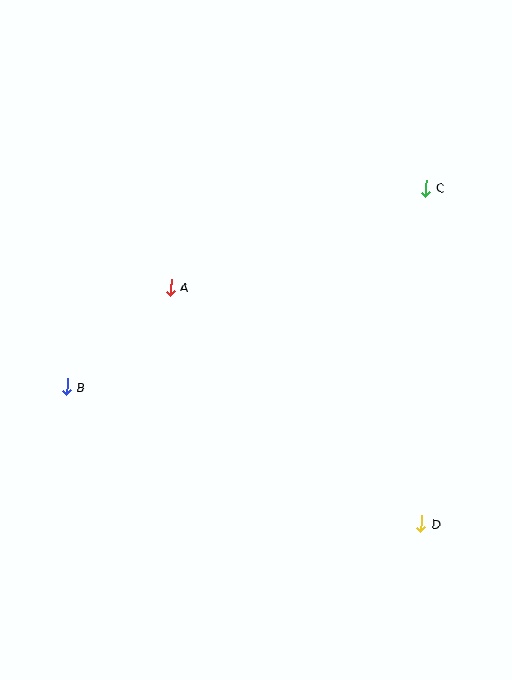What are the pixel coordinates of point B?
Point B is at (67, 387).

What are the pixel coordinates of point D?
Point D is at (422, 524).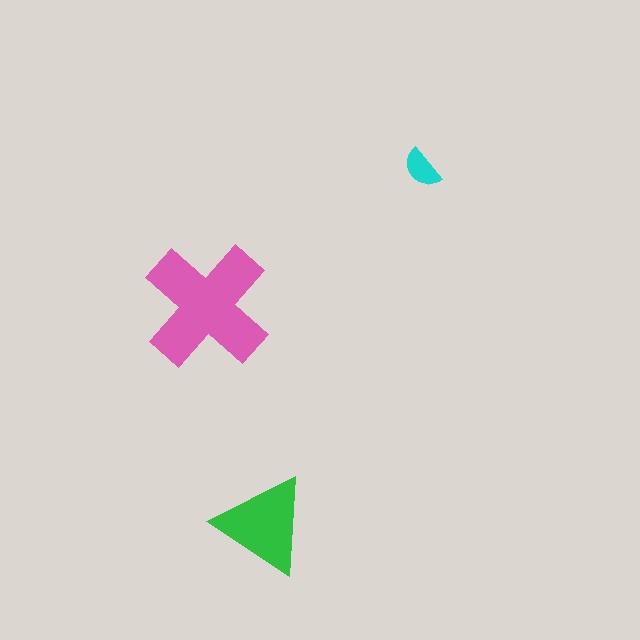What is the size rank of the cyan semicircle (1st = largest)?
3rd.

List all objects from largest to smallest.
The pink cross, the green triangle, the cyan semicircle.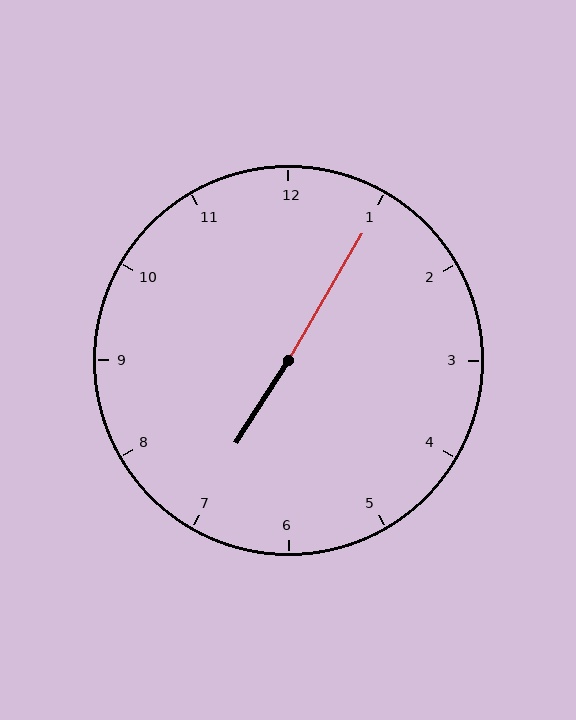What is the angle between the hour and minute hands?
Approximately 178 degrees.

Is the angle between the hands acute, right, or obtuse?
It is obtuse.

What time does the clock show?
7:05.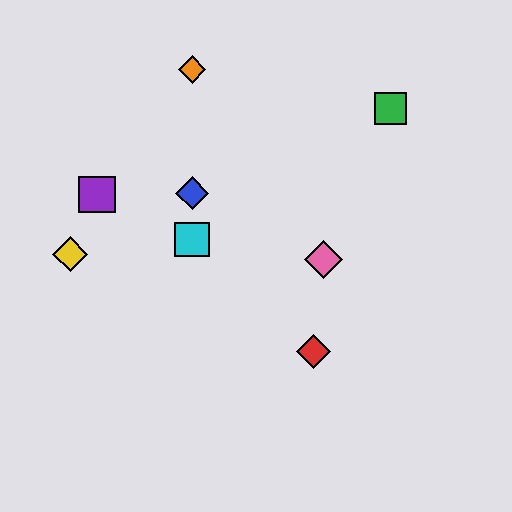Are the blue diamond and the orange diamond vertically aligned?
Yes, both are at x≈192.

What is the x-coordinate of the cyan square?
The cyan square is at x≈192.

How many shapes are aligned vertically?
3 shapes (the blue diamond, the orange diamond, the cyan square) are aligned vertically.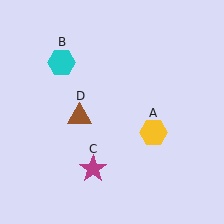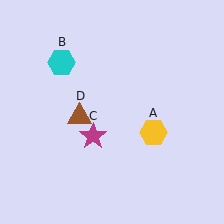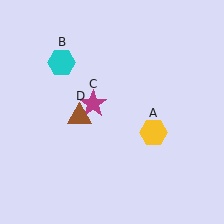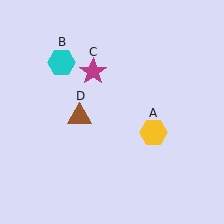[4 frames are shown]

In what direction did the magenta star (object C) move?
The magenta star (object C) moved up.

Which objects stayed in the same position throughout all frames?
Yellow hexagon (object A) and cyan hexagon (object B) and brown triangle (object D) remained stationary.